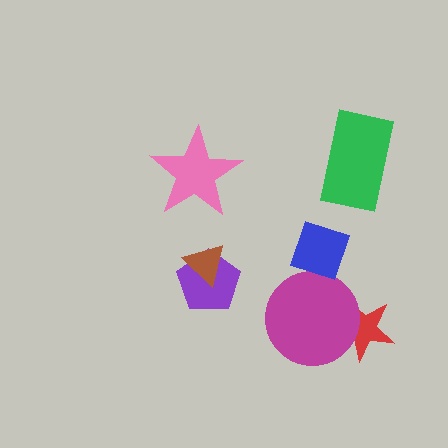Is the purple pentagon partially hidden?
Yes, it is partially covered by another shape.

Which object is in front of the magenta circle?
The blue diamond is in front of the magenta circle.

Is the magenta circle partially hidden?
Yes, it is partially covered by another shape.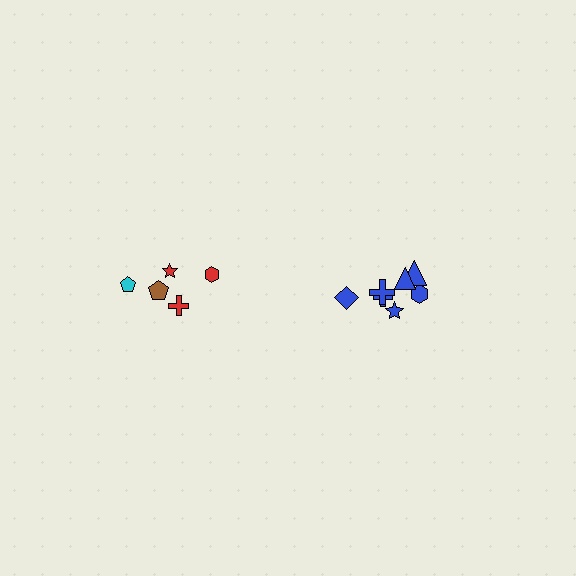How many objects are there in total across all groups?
There are 12 objects.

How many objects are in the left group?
There are 5 objects.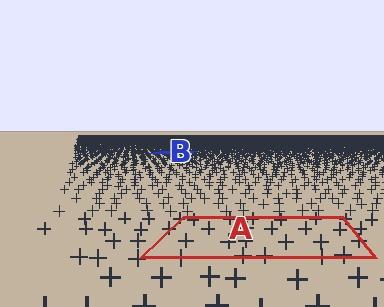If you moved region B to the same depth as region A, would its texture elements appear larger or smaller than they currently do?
They would appear larger. At a closer depth, the same texture elements are projected at a bigger on-screen size.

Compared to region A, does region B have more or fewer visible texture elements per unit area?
Region B has more texture elements per unit area — they are packed more densely because it is farther away.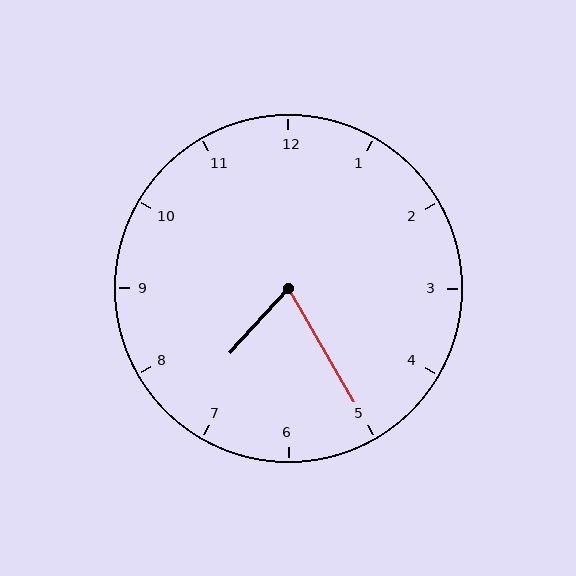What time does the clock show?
7:25.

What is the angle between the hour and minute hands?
Approximately 72 degrees.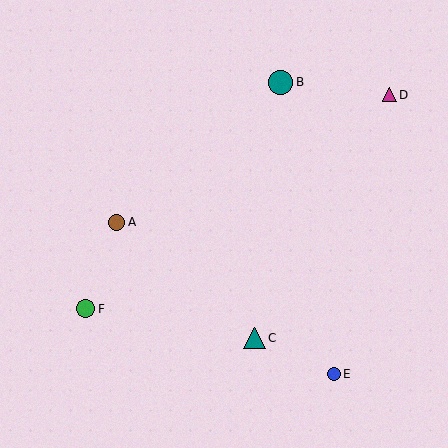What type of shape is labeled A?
Shape A is a brown circle.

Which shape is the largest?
The teal circle (labeled B) is the largest.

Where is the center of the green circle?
The center of the green circle is at (86, 309).